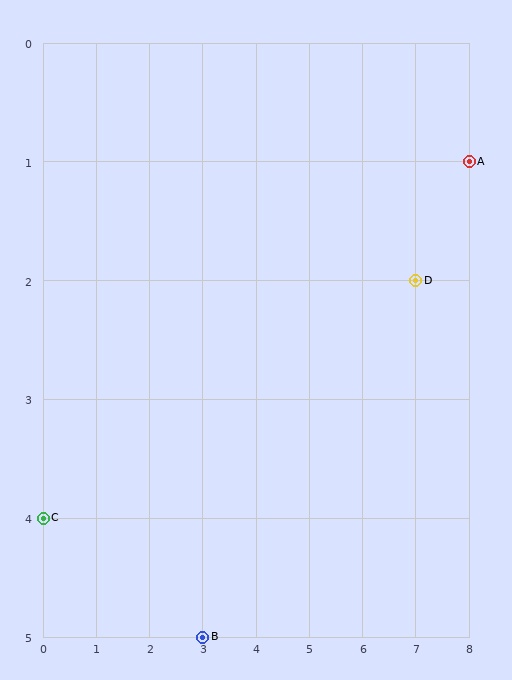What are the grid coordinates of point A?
Point A is at grid coordinates (8, 1).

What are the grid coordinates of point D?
Point D is at grid coordinates (7, 2).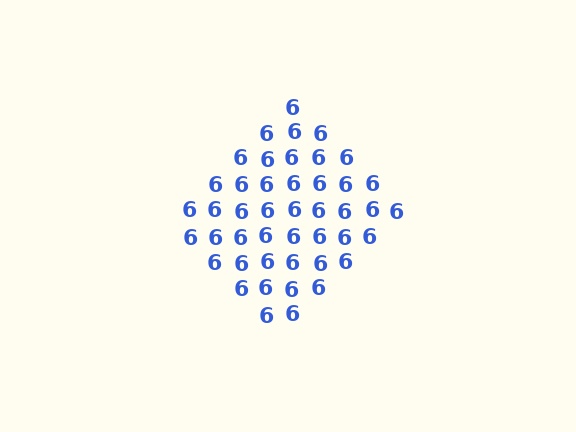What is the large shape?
The large shape is a diamond.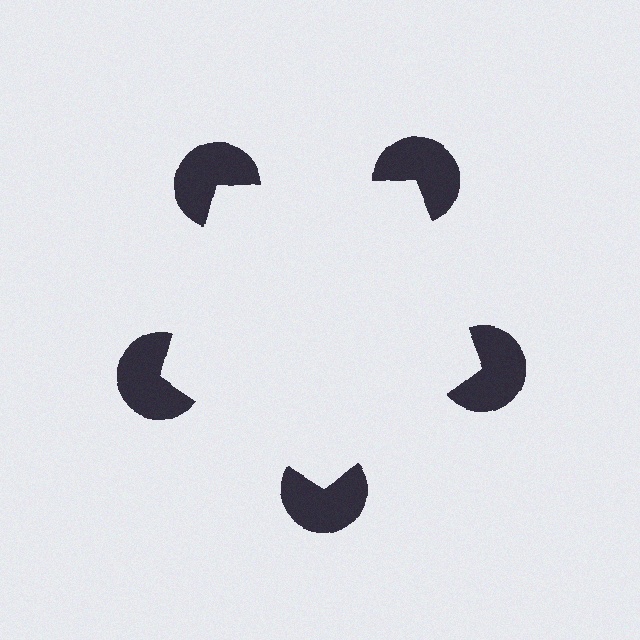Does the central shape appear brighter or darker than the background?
It typically appears slightly brighter than the background, even though no actual brightness change is drawn.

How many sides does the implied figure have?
5 sides.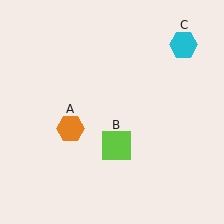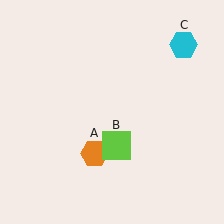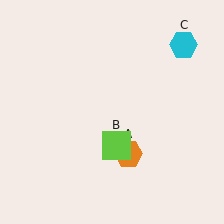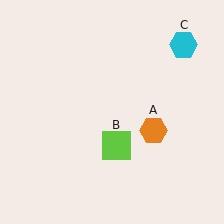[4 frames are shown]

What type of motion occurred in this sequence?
The orange hexagon (object A) rotated counterclockwise around the center of the scene.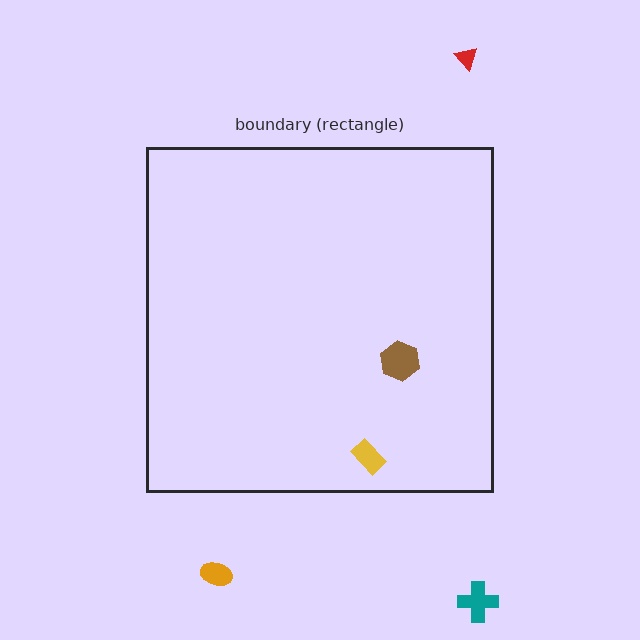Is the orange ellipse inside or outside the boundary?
Outside.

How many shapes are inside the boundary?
2 inside, 3 outside.